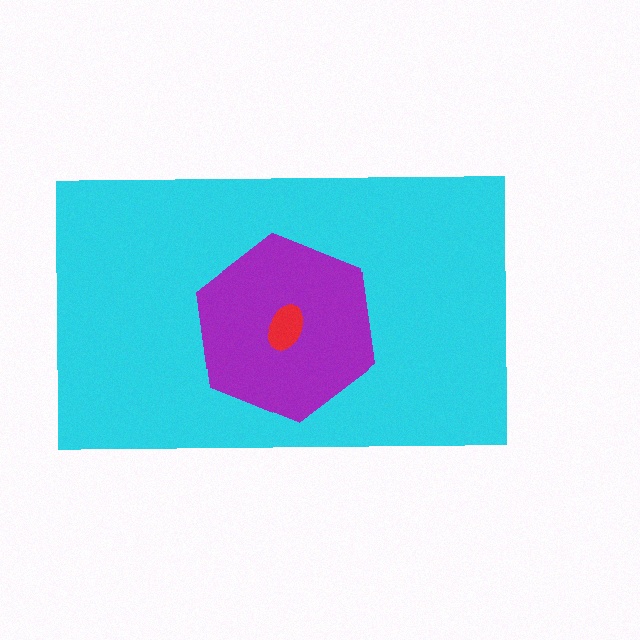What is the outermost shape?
The cyan rectangle.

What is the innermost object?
The red ellipse.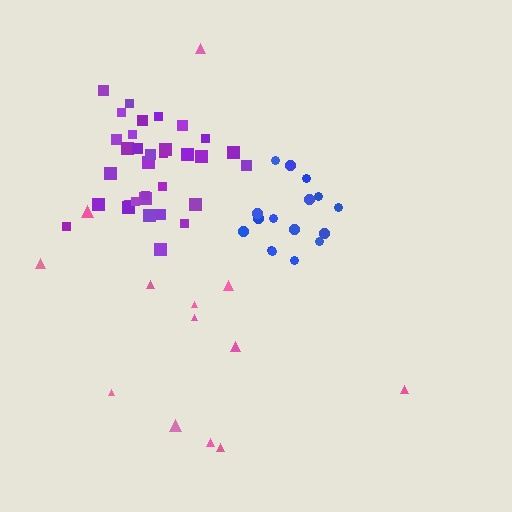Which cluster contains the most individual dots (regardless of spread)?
Purple (33).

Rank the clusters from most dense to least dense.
blue, purple, pink.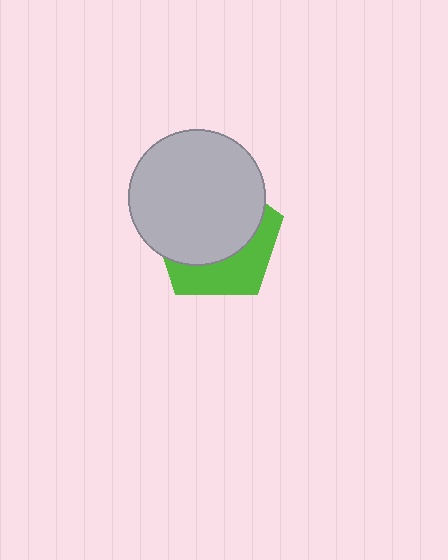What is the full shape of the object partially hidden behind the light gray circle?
The partially hidden object is a lime pentagon.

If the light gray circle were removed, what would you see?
You would see the complete lime pentagon.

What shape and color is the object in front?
The object in front is a light gray circle.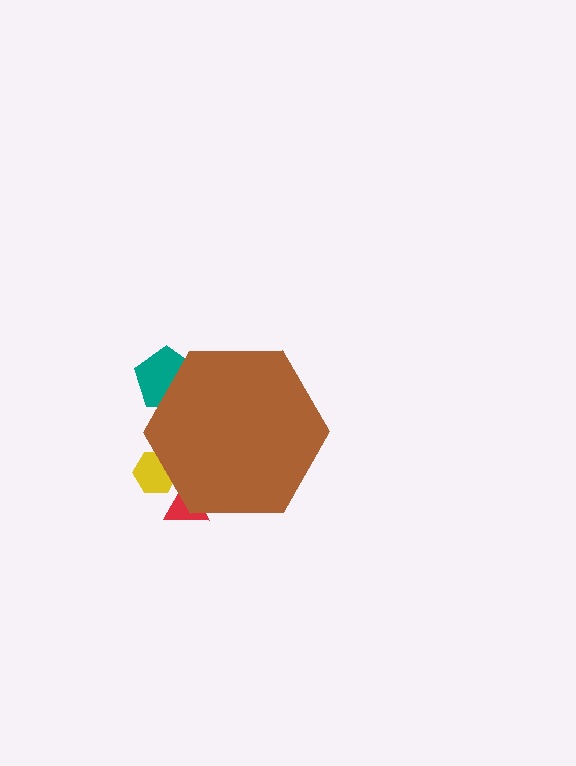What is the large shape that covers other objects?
A brown hexagon.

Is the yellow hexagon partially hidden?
Yes, the yellow hexagon is partially hidden behind the brown hexagon.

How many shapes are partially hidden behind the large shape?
3 shapes are partially hidden.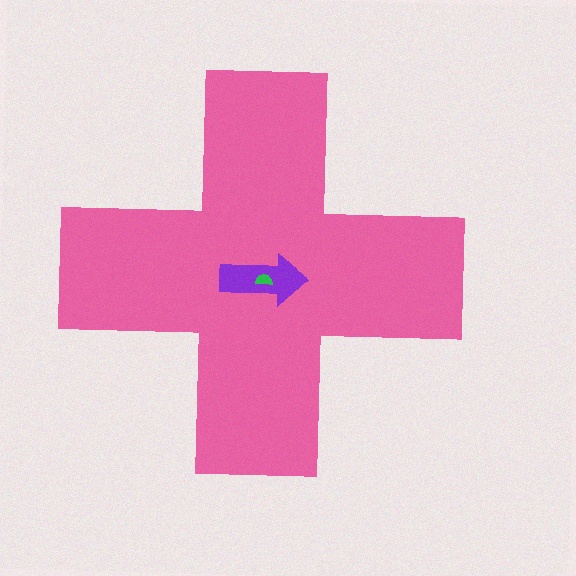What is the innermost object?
The green semicircle.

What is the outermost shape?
The pink cross.